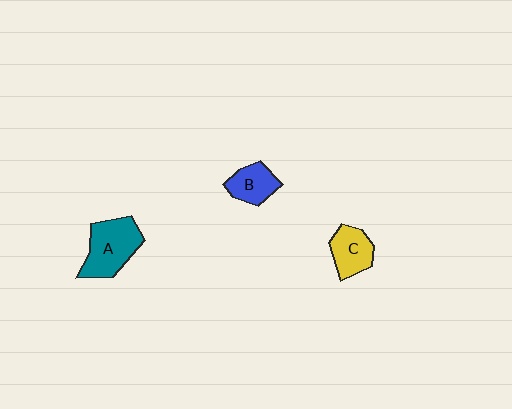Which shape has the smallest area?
Shape B (blue).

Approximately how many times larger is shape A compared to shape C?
Approximately 1.5 times.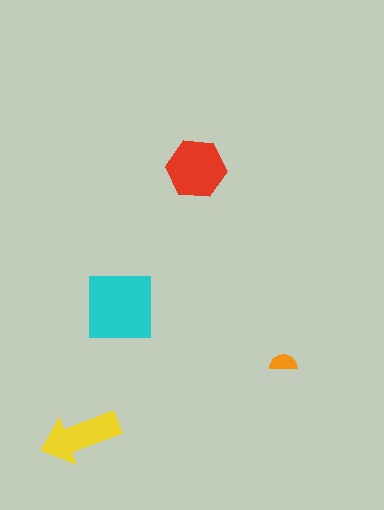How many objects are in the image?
There are 4 objects in the image.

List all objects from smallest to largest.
The orange semicircle, the yellow arrow, the red hexagon, the cyan square.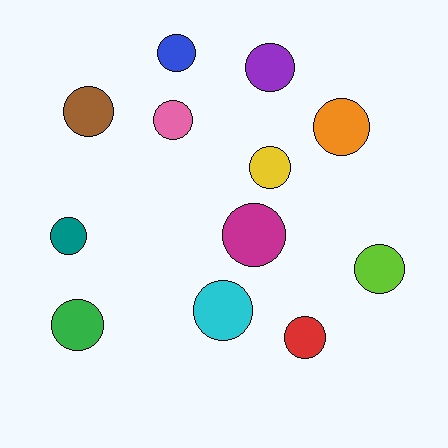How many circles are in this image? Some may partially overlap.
There are 12 circles.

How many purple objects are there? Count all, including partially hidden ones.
There is 1 purple object.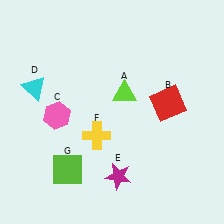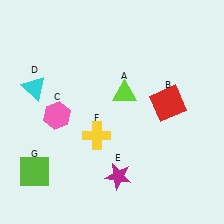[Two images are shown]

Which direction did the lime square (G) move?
The lime square (G) moved left.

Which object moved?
The lime square (G) moved left.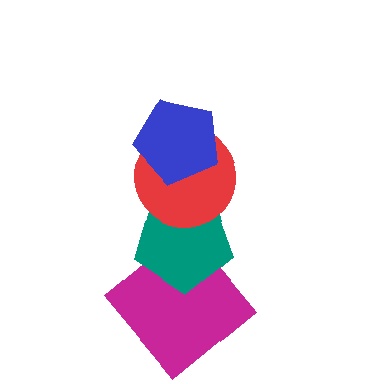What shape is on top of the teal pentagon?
The red circle is on top of the teal pentagon.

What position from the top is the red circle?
The red circle is 2nd from the top.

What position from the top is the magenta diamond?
The magenta diamond is 4th from the top.